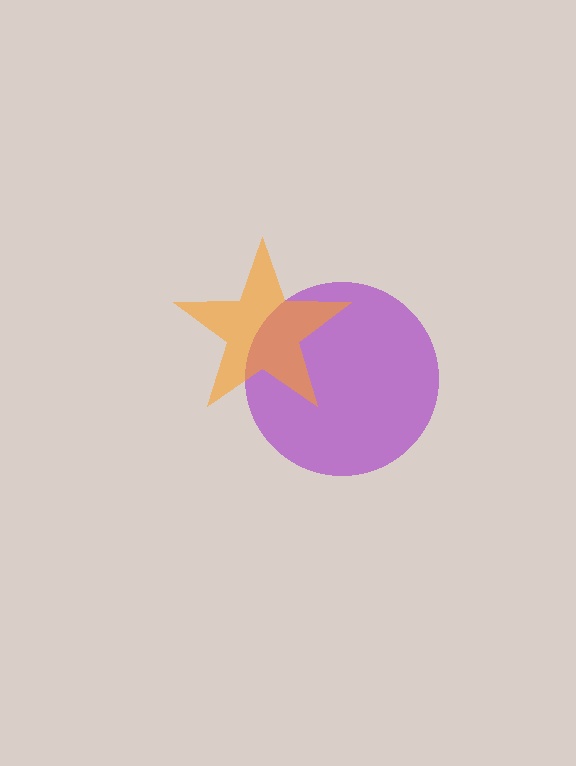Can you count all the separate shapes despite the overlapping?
Yes, there are 2 separate shapes.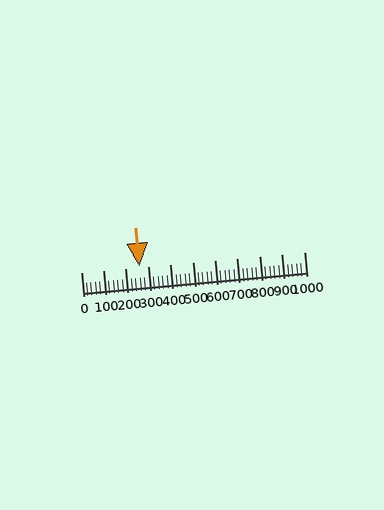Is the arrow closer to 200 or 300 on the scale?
The arrow is closer to 300.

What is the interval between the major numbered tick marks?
The major tick marks are spaced 100 units apart.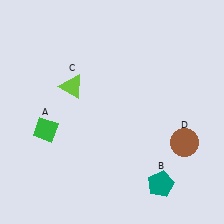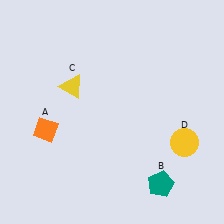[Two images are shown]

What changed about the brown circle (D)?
In Image 1, D is brown. In Image 2, it changed to yellow.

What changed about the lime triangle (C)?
In Image 1, C is lime. In Image 2, it changed to yellow.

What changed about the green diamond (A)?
In Image 1, A is green. In Image 2, it changed to orange.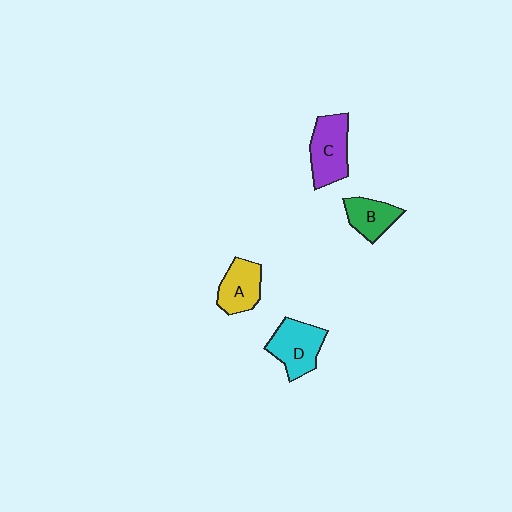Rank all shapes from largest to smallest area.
From largest to smallest: C (purple), D (cyan), A (yellow), B (green).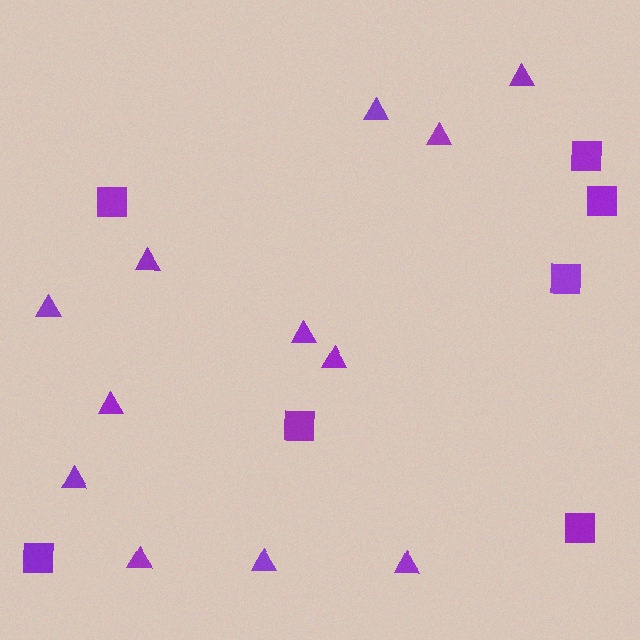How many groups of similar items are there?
There are 2 groups: one group of triangles (12) and one group of squares (7).